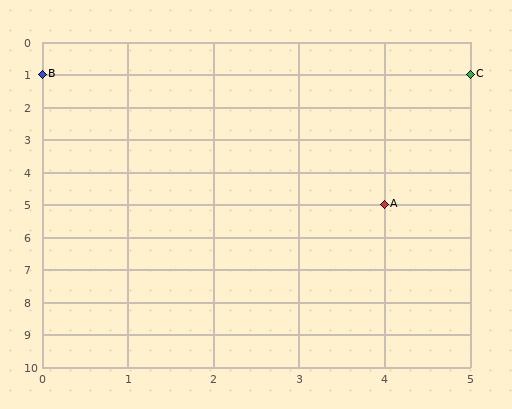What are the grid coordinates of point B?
Point B is at grid coordinates (0, 1).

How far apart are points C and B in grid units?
Points C and B are 5 columns apart.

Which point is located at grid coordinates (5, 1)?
Point C is at (5, 1).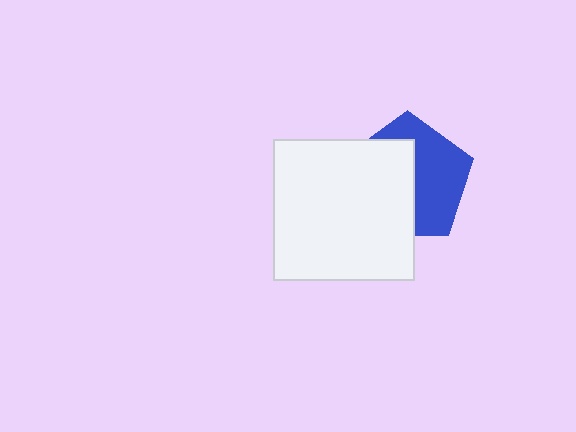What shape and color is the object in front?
The object in front is a white square.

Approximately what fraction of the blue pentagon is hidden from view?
Roughly 52% of the blue pentagon is hidden behind the white square.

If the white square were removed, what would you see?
You would see the complete blue pentagon.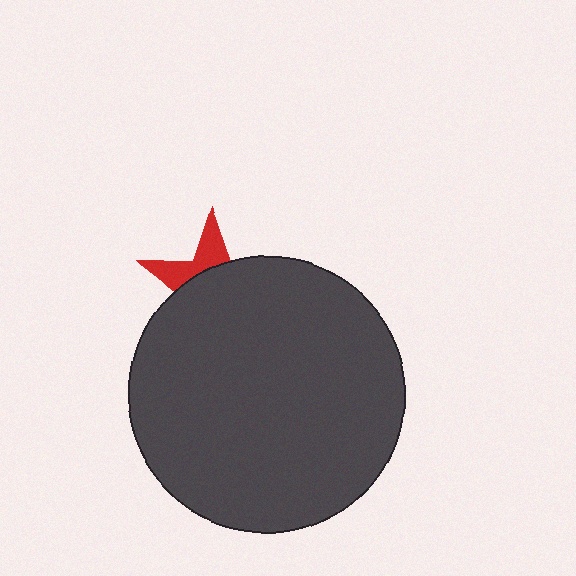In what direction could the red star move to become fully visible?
The red star could move up. That would shift it out from behind the dark gray circle entirely.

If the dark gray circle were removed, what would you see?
You would see the complete red star.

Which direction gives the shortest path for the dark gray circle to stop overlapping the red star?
Moving down gives the shortest separation.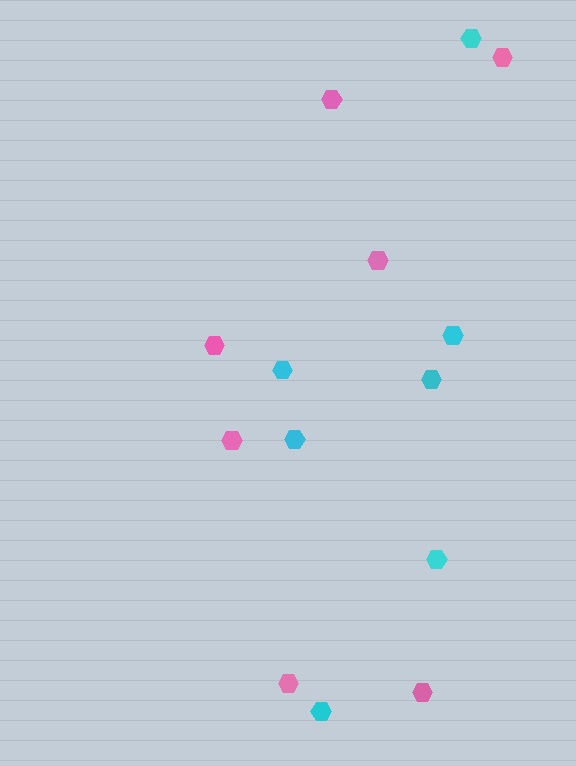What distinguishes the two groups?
There are 2 groups: one group of cyan hexagons (7) and one group of pink hexagons (7).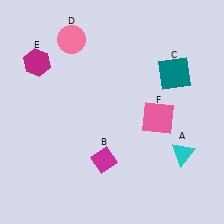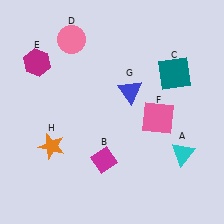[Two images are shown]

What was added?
A blue triangle (G), an orange star (H) were added in Image 2.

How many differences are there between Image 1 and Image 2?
There are 2 differences between the two images.